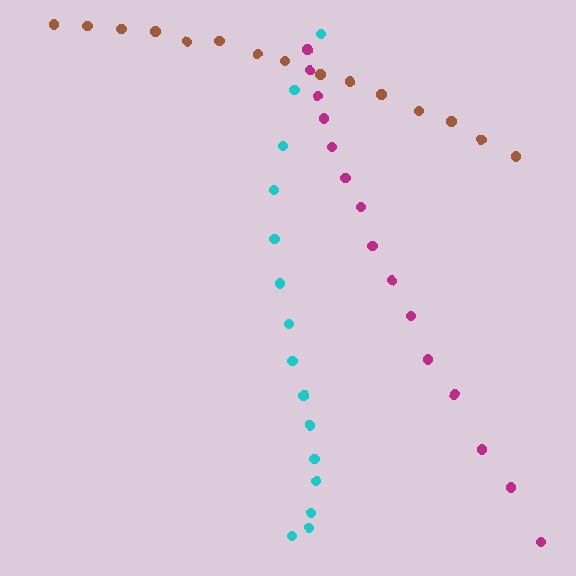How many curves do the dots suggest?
There are 3 distinct paths.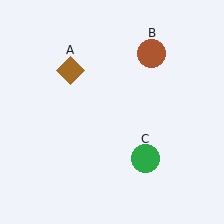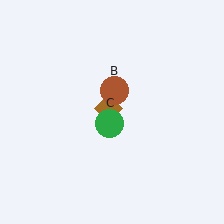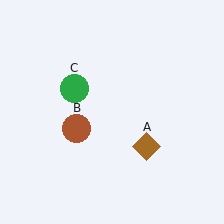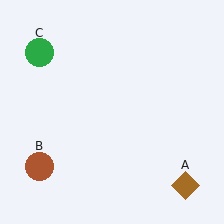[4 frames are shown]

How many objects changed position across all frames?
3 objects changed position: brown diamond (object A), brown circle (object B), green circle (object C).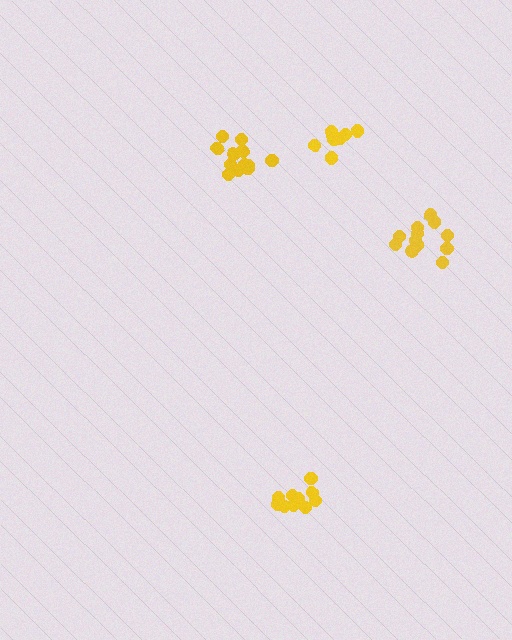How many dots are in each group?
Group 1: 10 dots, Group 2: 12 dots, Group 3: 12 dots, Group 4: 8 dots (42 total).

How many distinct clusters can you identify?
There are 4 distinct clusters.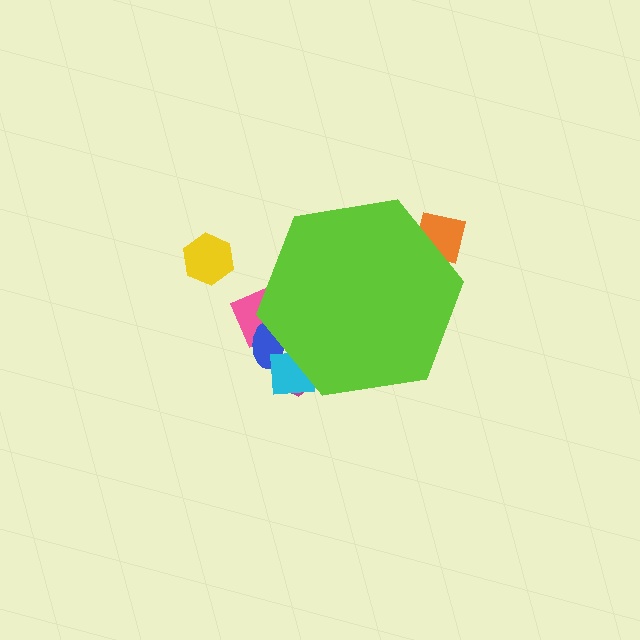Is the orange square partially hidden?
Yes, the orange square is partially hidden behind the lime hexagon.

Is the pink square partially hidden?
Yes, the pink square is partially hidden behind the lime hexagon.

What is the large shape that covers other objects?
A lime hexagon.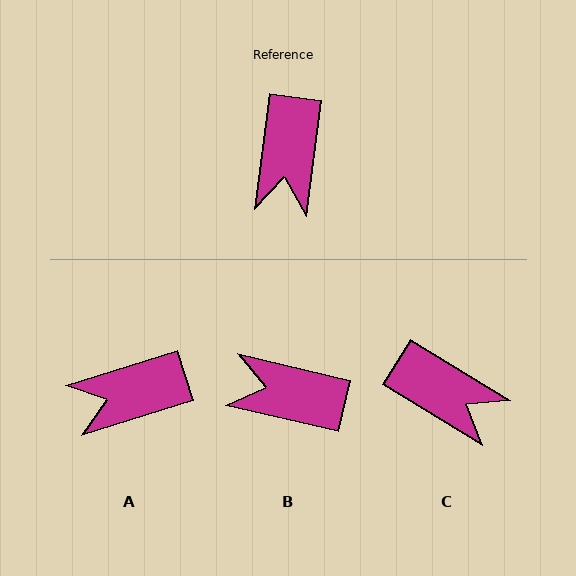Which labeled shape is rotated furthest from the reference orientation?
B, about 96 degrees away.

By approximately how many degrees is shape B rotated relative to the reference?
Approximately 96 degrees clockwise.